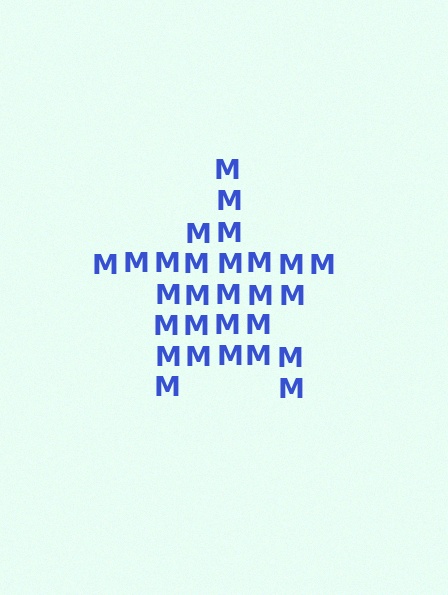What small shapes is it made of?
It is made of small letter M's.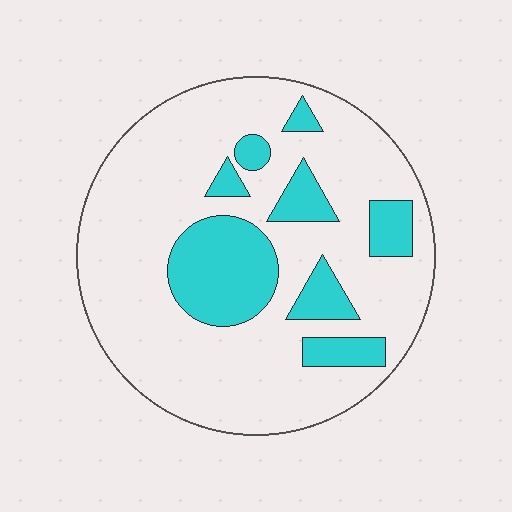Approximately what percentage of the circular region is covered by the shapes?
Approximately 20%.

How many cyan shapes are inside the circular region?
8.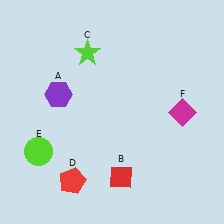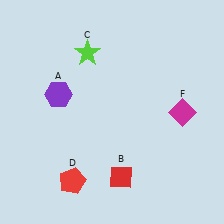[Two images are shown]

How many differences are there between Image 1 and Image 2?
There is 1 difference between the two images.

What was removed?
The lime circle (E) was removed in Image 2.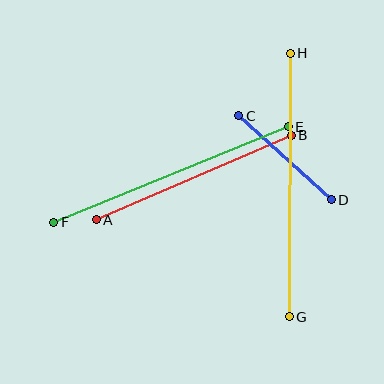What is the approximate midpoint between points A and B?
The midpoint is at approximately (194, 177) pixels.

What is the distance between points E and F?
The distance is approximately 253 pixels.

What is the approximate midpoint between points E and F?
The midpoint is at approximately (171, 174) pixels.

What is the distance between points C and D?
The distance is approximately 125 pixels.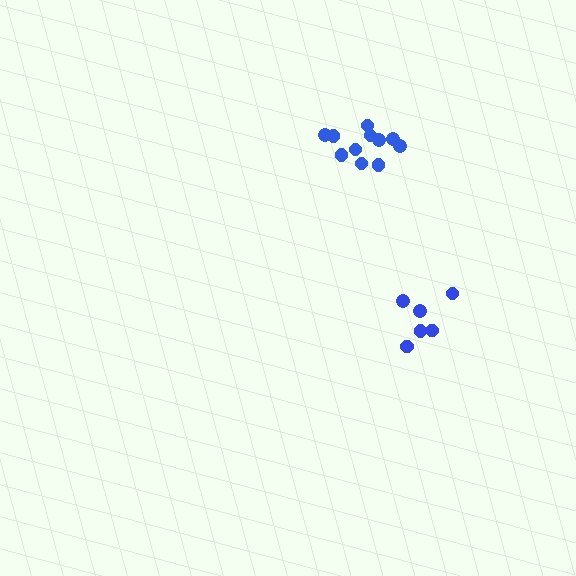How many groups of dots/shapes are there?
There are 2 groups.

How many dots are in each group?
Group 1: 11 dots, Group 2: 6 dots (17 total).